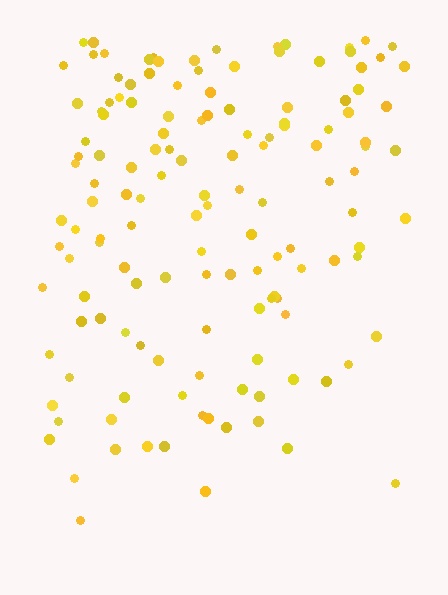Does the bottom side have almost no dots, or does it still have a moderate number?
Still a moderate number, just noticeably fewer than the top.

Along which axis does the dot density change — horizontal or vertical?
Vertical.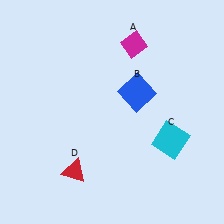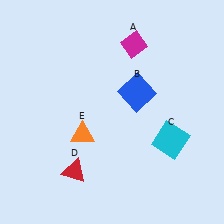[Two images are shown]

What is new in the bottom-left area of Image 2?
An orange triangle (E) was added in the bottom-left area of Image 2.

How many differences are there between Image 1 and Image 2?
There is 1 difference between the two images.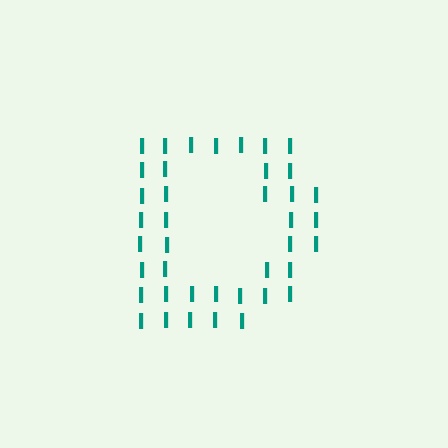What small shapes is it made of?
It is made of small letter I's.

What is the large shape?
The large shape is the letter D.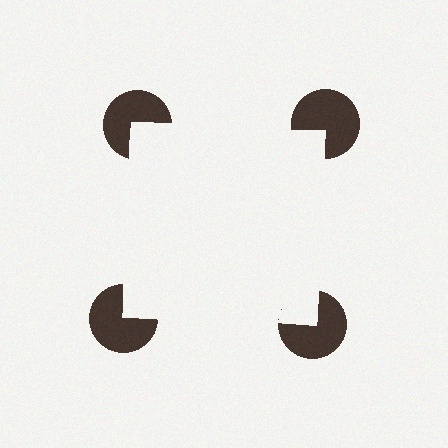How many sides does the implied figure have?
4 sides.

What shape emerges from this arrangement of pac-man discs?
An illusory square — its edges are inferred from the aligned wedge cuts in the pac-man discs, not physically drawn.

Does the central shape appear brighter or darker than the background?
It typically appears slightly brighter than the background, even though no actual brightness change is drawn.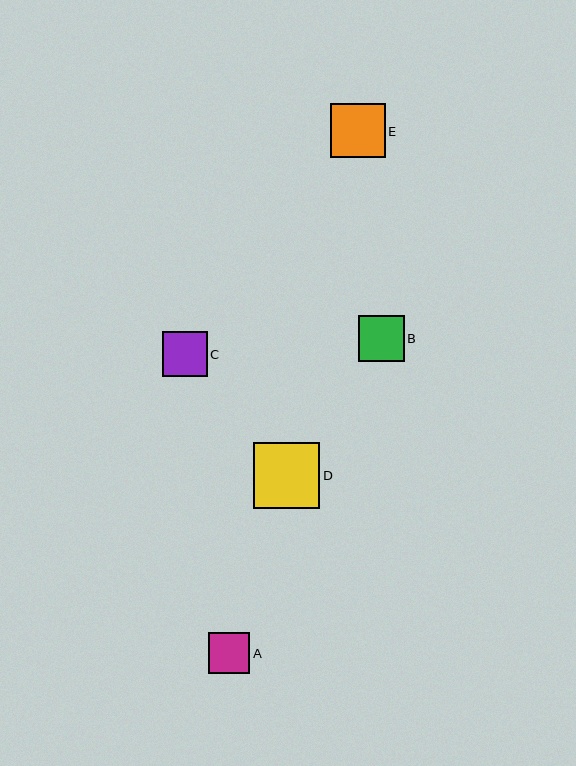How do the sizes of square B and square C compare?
Square B and square C are approximately the same size.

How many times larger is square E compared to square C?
Square E is approximately 1.2 times the size of square C.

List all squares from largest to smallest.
From largest to smallest: D, E, B, C, A.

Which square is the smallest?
Square A is the smallest with a size of approximately 41 pixels.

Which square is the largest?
Square D is the largest with a size of approximately 66 pixels.